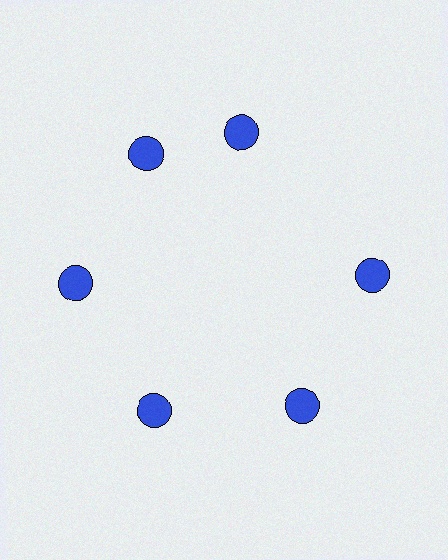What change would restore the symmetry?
The symmetry would be restored by rotating it back into even spacing with its neighbors so that all 6 circles sit at equal angles and equal distance from the center.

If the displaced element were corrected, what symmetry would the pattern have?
It would have 6-fold rotational symmetry — the pattern would map onto itself every 60 degrees.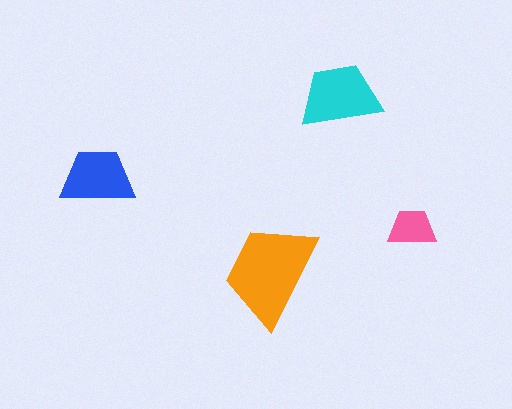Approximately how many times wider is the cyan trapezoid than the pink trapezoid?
About 1.5 times wider.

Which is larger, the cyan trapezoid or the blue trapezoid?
The cyan one.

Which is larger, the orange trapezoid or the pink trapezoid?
The orange one.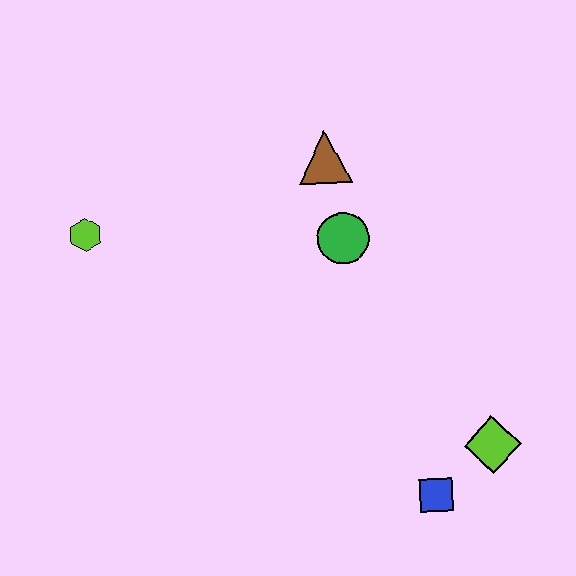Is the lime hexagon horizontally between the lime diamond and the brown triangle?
No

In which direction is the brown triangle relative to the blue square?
The brown triangle is above the blue square.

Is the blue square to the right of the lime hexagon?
Yes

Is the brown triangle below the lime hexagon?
No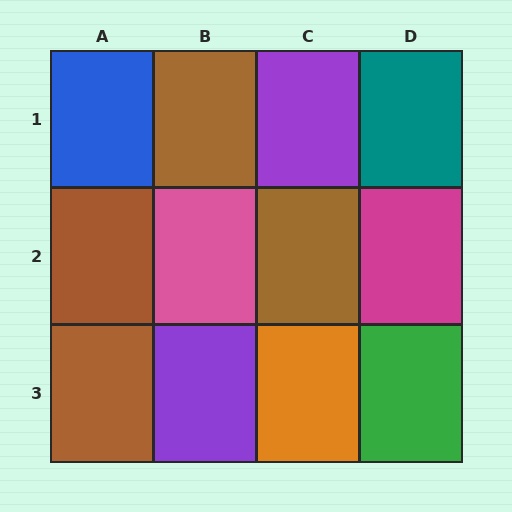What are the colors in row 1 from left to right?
Blue, brown, purple, teal.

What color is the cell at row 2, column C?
Brown.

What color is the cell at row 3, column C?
Orange.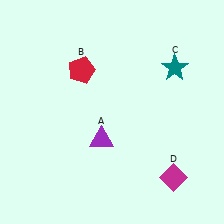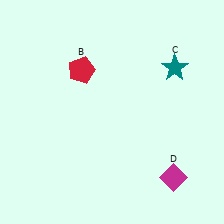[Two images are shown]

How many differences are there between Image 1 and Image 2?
There is 1 difference between the two images.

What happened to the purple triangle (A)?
The purple triangle (A) was removed in Image 2. It was in the bottom-left area of Image 1.